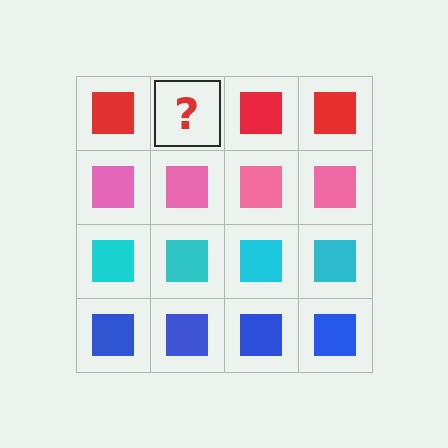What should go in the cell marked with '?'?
The missing cell should contain a red square.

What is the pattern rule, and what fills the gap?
The rule is that each row has a consistent color. The gap should be filled with a red square.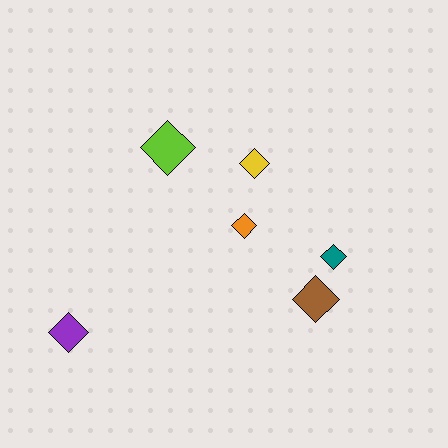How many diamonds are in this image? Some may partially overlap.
There are 6 diamonds.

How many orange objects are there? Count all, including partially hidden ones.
There is 1 orange object.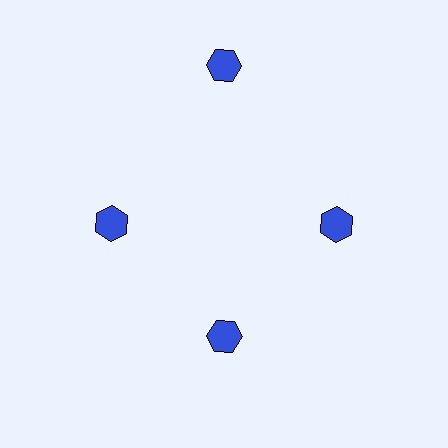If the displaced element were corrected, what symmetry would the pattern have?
It would have 4-fold rotational symmetry — the pattern would map onto itself every 90 degrees.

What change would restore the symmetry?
The symmetry would be restored by moving it inward, back onto the ring so that all 4 hexagons sit at equal angles and equal distance from the center.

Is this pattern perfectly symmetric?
No. The 4 blue hexagons are arranged in a ring, but one element near the 12 o'clock position is pushed outward from the center, breaking the 4-fold rotational symmetry.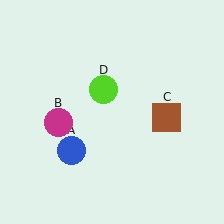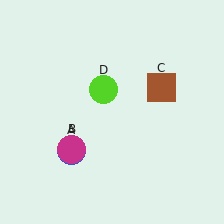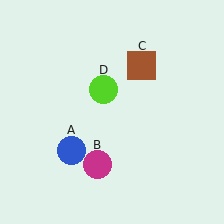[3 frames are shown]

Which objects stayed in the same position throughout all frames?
Blue circle (object A) and lime circle (object D) remained stationary.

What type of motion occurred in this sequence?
The magenta circle (object B), brown square (object C) rotated counterclockwise around the center of the scene.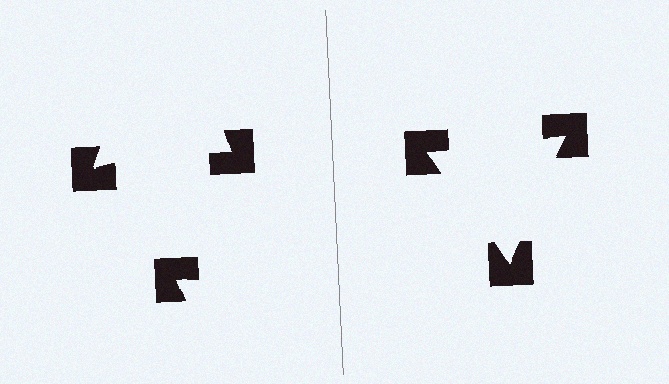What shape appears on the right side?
An illusory triangle.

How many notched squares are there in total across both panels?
6 — 3 on each side.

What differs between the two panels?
The notched squares are positioned identically on both sides; only the wedge orientations differ. On the right they align to a triangle; on the left they are misaligned.